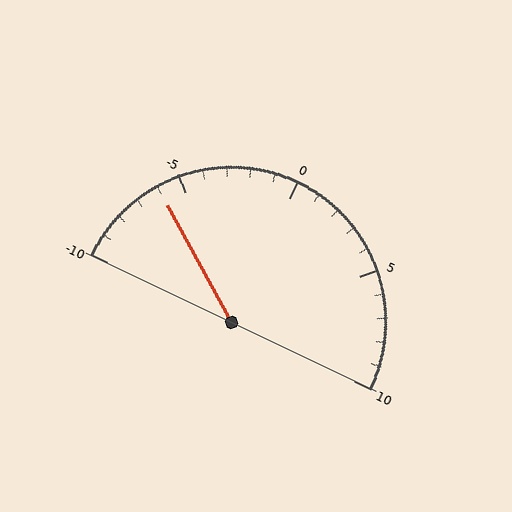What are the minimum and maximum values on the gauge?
The gauge ranges from -10 to 10.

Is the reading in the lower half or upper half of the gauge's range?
The reading is in the lower half of the range (-10 to 10).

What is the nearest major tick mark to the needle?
The nearest major tick mark is -5.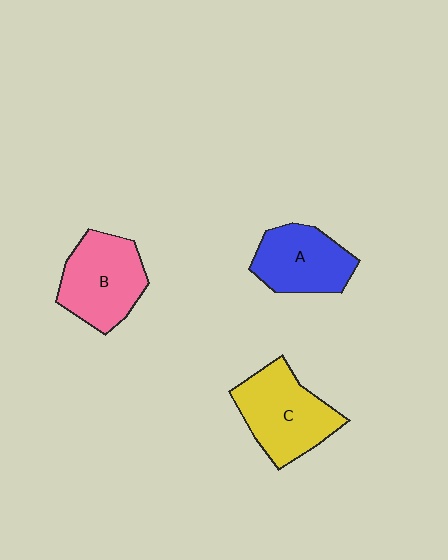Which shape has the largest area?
Shape C (yellow).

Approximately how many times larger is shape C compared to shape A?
Approximately 1.2 times.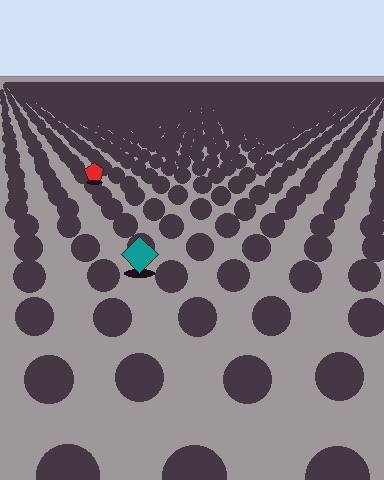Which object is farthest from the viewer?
The red pentagon is farthest from the viewer. It appears smaller and the ground texture around it is denser.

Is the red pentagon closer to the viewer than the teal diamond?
No. The teal diamond is closer — you can tell from the texture gradient: the ground texture is coarser near it.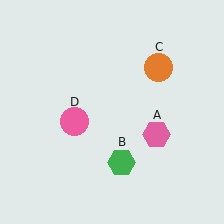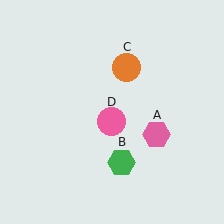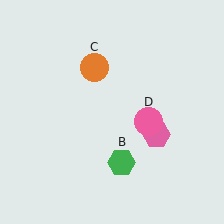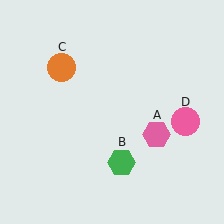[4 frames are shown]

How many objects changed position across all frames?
2 objects changed position: orange circle (object C), pink circle (object D).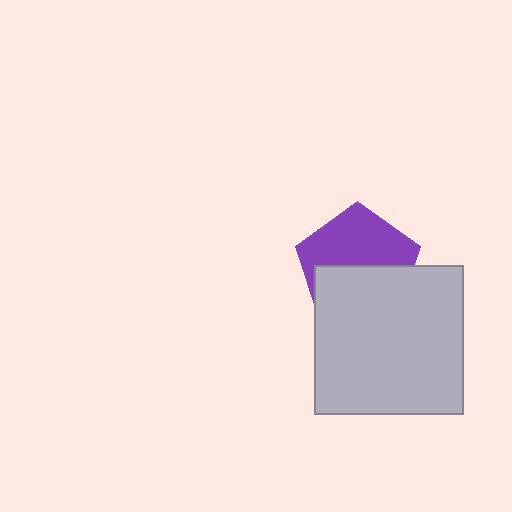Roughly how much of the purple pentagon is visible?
About half of it is visible (roughly 52%).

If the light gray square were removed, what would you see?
You would see the complete purple pentagon.